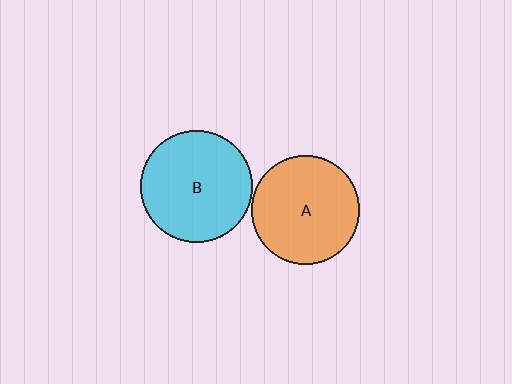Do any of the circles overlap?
No, none of the circles overlap.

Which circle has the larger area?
Circle B (cyan).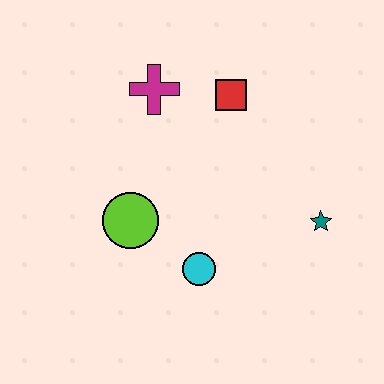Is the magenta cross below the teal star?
No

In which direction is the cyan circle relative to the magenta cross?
The cyan circle is below the magenta cross.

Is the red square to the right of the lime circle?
Yes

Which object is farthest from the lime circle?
The teal star is farthest from the lime circle.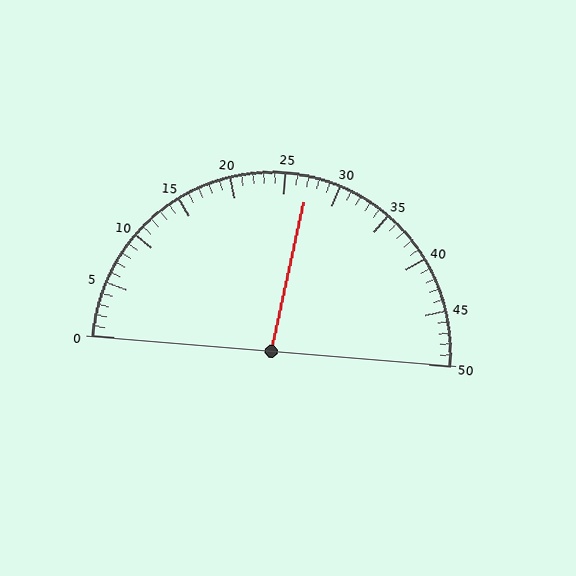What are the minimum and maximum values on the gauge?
The gauge ranges from 0 to 50.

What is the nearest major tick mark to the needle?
The nearest major tick mark is 25.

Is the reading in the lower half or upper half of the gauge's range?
The reading is in the upper half of the range (0 to 50).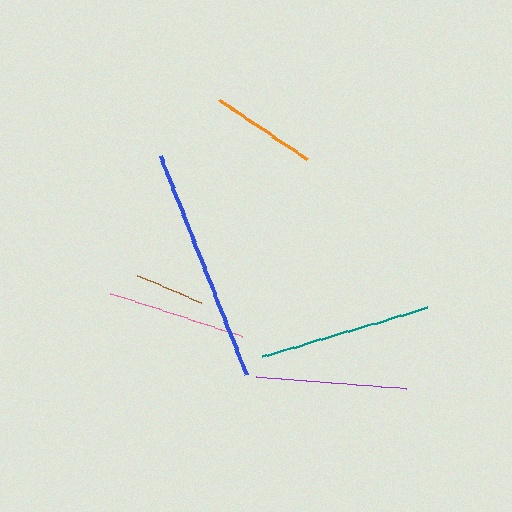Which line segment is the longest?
The blue line is the longest at approximately 235 pixels.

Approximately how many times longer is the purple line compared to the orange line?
The purple line is approximately 1.4 times the length of the orange line.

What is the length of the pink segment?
The pink segment is approximately 138 pixels long.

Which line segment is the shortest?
The brown line is the shortest at approximately 70 pixels.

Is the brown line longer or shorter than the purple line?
The purple line is longer than the brown line.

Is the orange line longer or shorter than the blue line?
The blue line is longer than the orange line.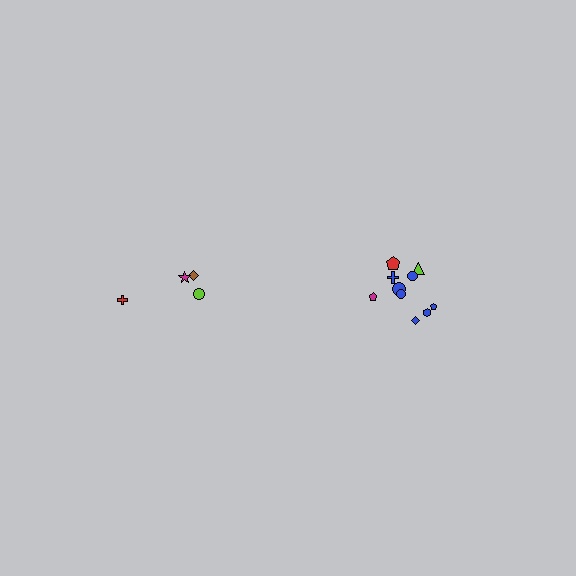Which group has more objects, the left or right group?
The right group.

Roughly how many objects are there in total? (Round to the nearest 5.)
Roughly 15 objects in total.